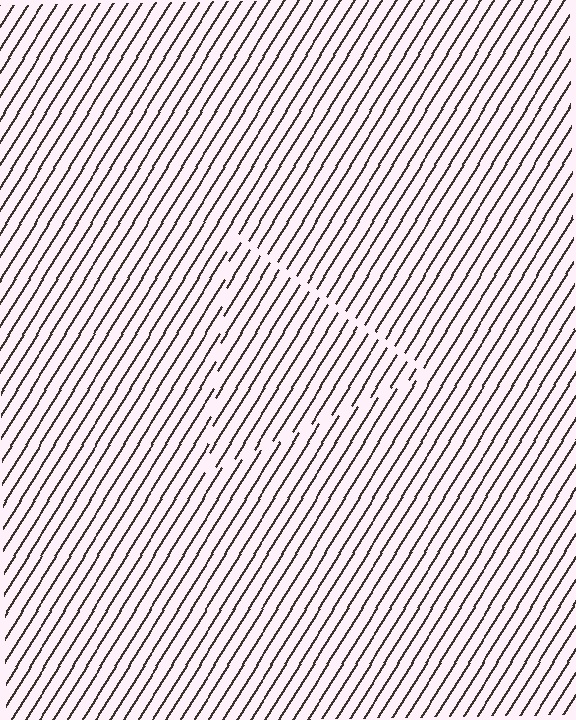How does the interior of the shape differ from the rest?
The interior of the shape contains the same grating, shifted by half a period — the contour is defined by the phase discontinuity where line-ends from the inner and outer gratings abut.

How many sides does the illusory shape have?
3 sides — the line-ends trace a triangle.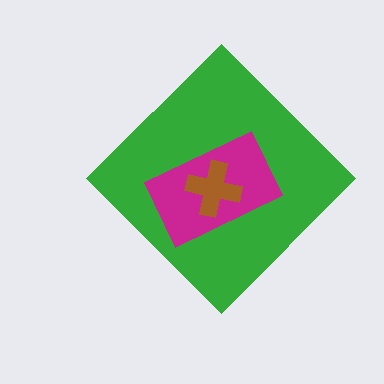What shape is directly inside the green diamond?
The magenta rectangle.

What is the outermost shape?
The green diamond.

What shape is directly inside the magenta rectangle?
The brown cross.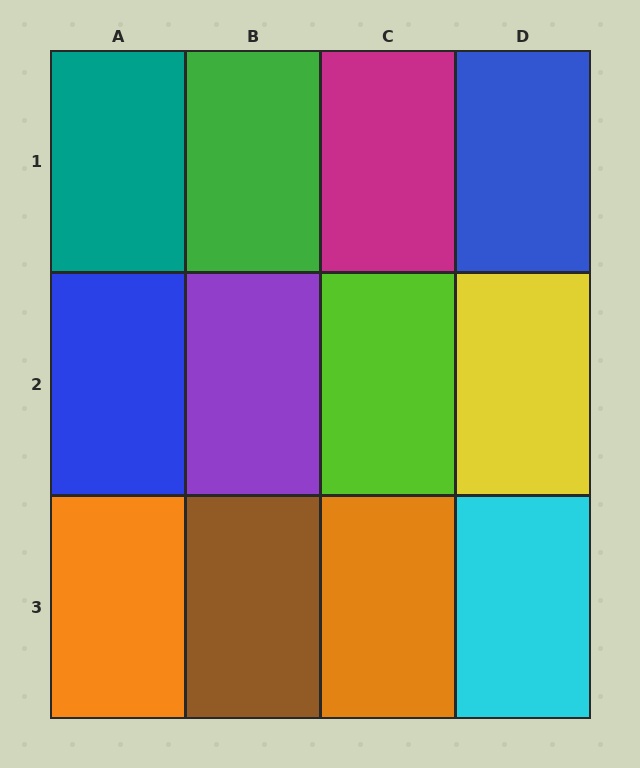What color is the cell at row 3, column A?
Orange.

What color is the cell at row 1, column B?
Green.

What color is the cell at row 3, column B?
Brown.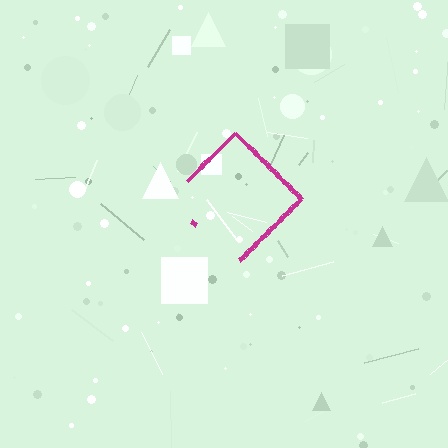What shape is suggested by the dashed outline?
The dashed outline suggests a diamond.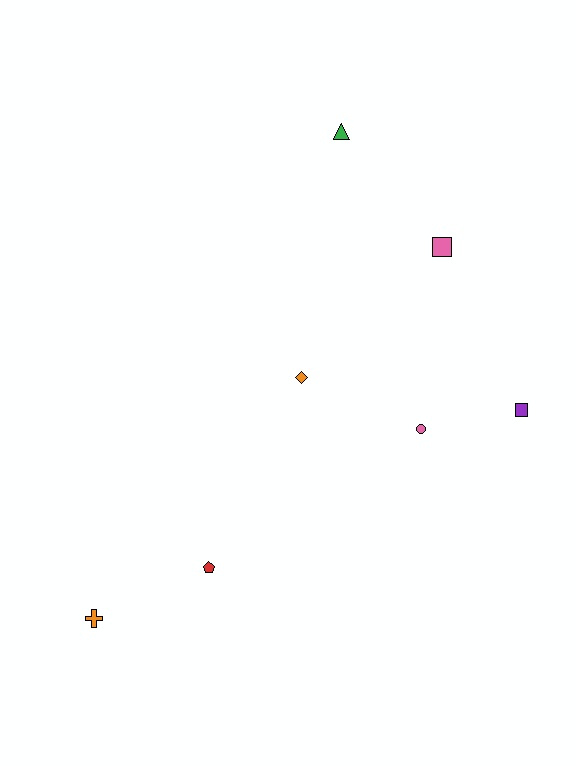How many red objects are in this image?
There is 1 red object.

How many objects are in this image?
There are 7 objects.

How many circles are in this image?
There is 1 circle.